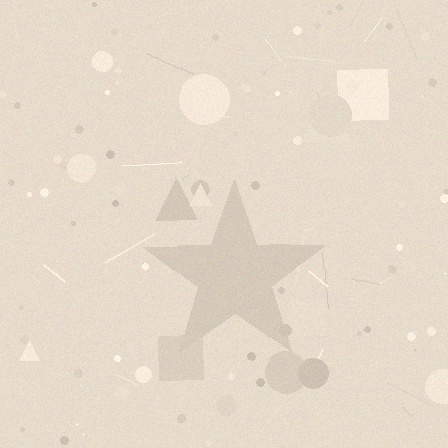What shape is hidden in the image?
A star is hidden in the image.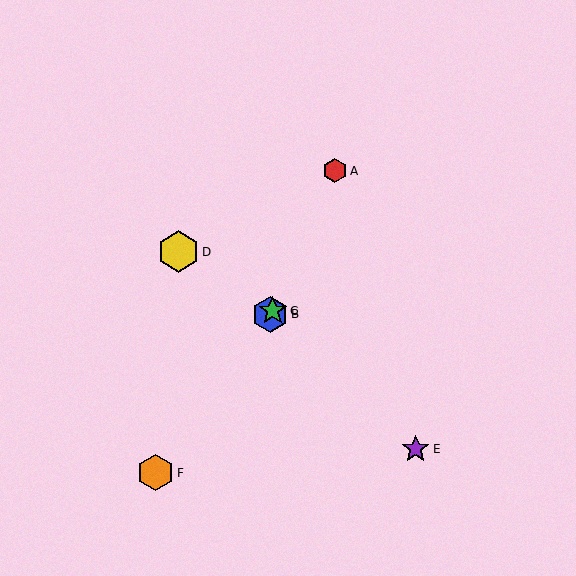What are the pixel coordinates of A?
Object A is at (335, 170).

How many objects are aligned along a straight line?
3 objects (B, C, F) are aligned along a straight line.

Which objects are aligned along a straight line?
Objects B, C, F are aligned along a straight line.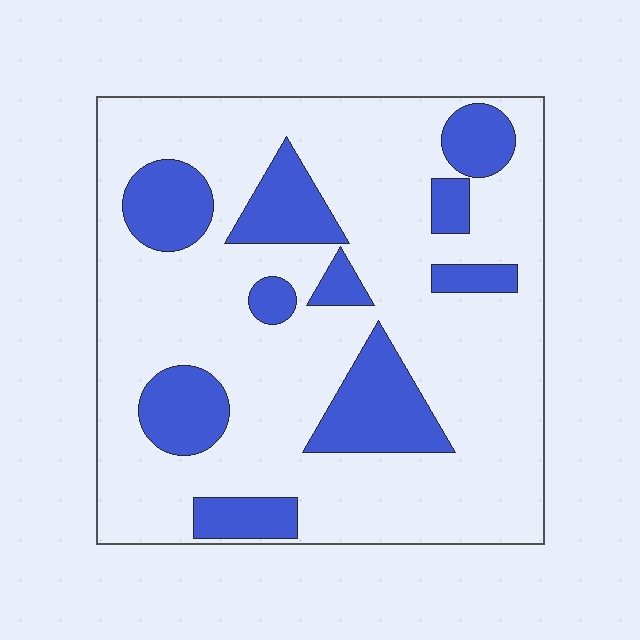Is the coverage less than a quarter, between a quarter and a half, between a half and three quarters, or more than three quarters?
Less than a quarter.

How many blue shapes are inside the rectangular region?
10.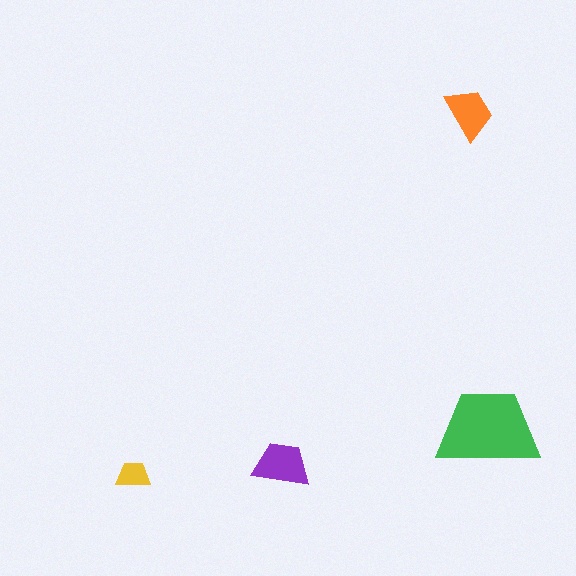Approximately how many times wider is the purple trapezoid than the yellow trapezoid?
About 1.5 times wider.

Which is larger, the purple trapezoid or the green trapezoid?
The green one.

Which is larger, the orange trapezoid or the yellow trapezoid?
The orange one.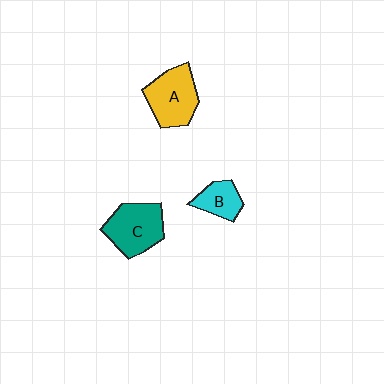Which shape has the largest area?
Shape A (yellow).